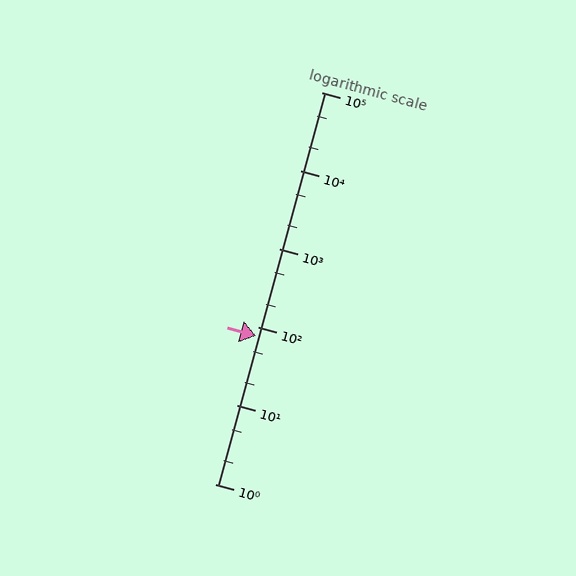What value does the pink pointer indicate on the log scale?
The pointer indicates approximately 78.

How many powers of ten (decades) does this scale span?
The scale spans 5 decades, from 1 to 100000.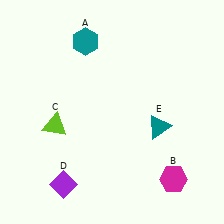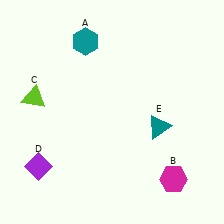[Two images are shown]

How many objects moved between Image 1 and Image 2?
2 objects moved between the two images.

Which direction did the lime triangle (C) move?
The lime triangle (C) moved up.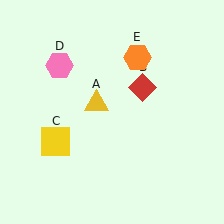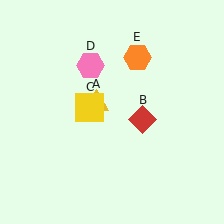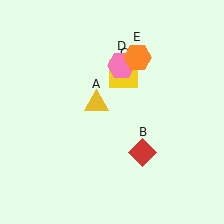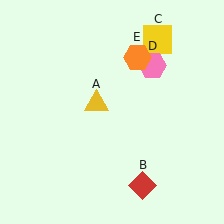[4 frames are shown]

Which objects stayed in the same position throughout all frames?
Yellow triangle (object A) and orange hexagon (object E) remained stationary.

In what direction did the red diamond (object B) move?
The red diamond (object B) moved down.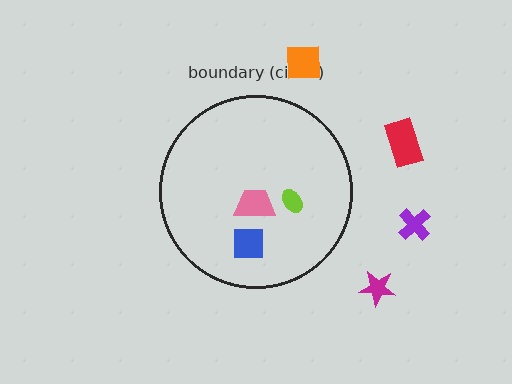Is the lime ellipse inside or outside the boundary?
Inside.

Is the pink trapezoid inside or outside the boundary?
Inside.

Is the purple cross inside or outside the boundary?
Outside.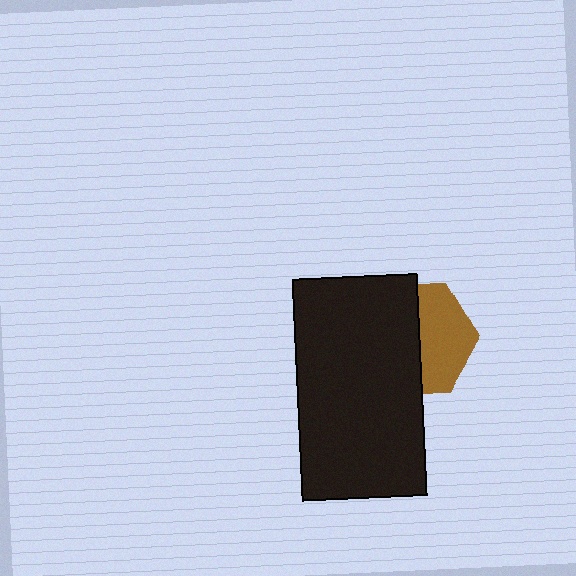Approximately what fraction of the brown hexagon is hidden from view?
Roughly 54% of the brown hexagon is hidden behind the black rectangle.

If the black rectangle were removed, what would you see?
You would see the complete brown hexagon.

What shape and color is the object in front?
The object in front is a black rectangle.